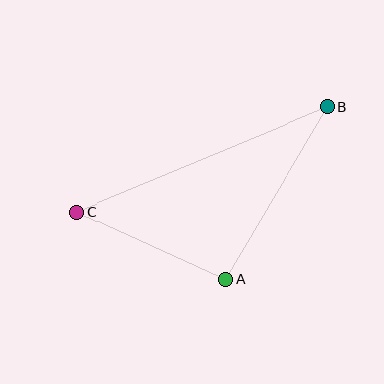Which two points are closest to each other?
Points A and C are closest to each other.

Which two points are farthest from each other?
Points B and C are farthest from each other.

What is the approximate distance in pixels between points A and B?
The distance between A and B is approximately 199 pixels.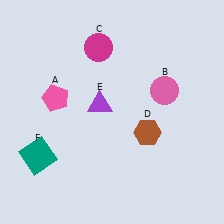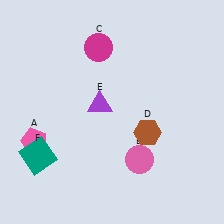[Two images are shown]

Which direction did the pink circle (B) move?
The pink circle (B) moved down.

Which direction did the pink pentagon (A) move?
The pink pentagon (A) moved down.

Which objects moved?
The objects that moved are: the pink pentagon (A), the pink circle (B).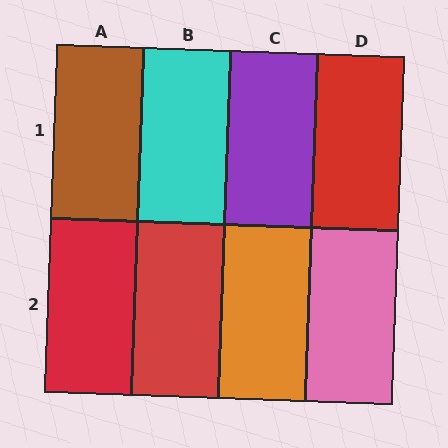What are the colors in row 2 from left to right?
Red, red, orange, pink.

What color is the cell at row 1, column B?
Cyan.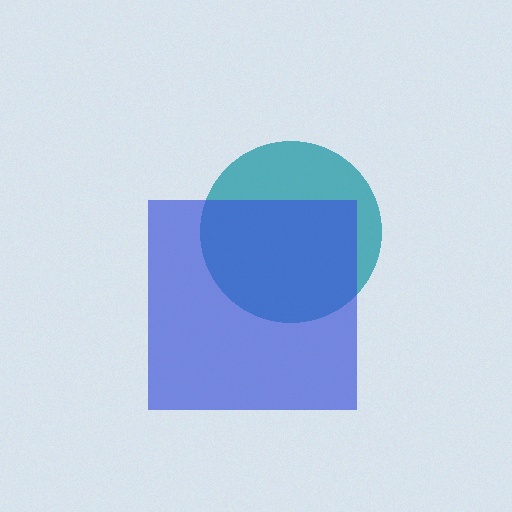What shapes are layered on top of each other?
The layered shapes are: a teal circle, a blue square.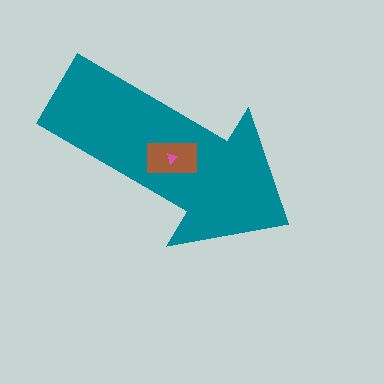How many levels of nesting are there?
3.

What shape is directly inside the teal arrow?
The brown rectangle.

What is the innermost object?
The pink triangle.